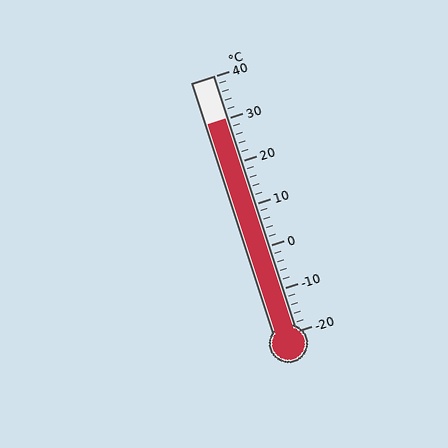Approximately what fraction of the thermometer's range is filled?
The thermometer is filled to approximately 85% of its range.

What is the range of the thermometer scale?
The thermometer scale ranges from -20°C to 40°C.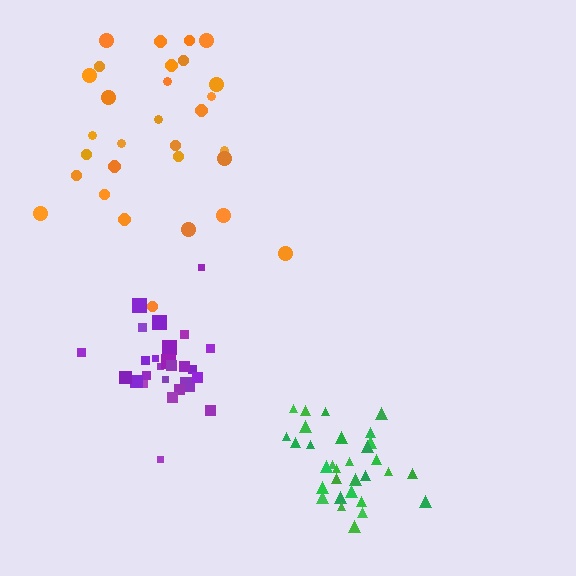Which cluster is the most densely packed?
Purple.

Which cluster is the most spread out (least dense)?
Orange.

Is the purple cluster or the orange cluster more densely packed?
Purple.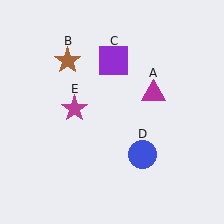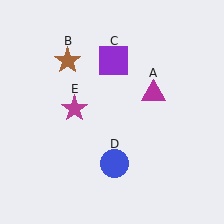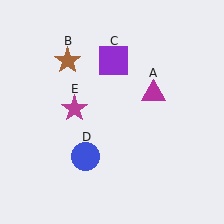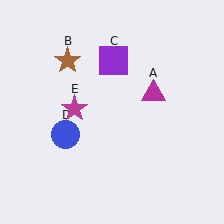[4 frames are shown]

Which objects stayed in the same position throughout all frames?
Magenta triangle (object A) and brown star (object B) and purple square (object C) and magenta star (object E) remained stationary.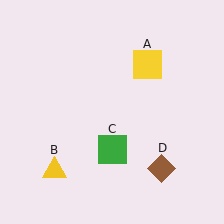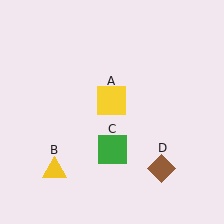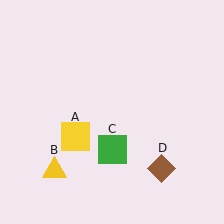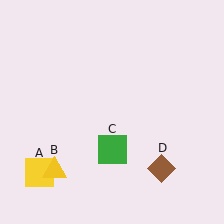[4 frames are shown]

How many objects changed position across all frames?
1 object changed position: yellow square (object A).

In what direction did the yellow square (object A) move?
The yellow square (object A) moved down and to the left.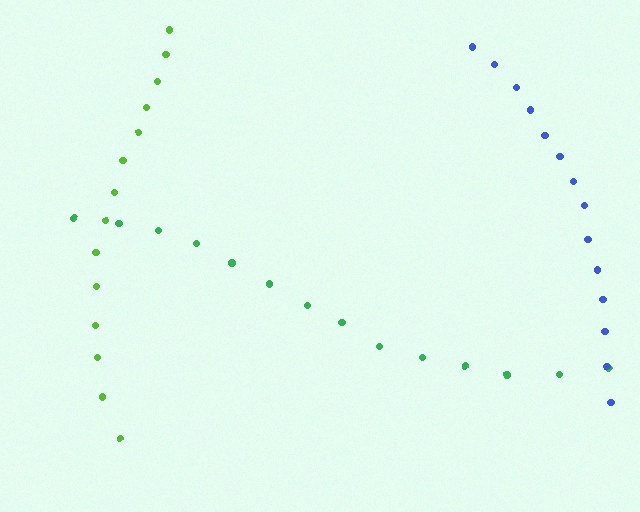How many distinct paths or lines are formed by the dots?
There are 3 distinct paths.